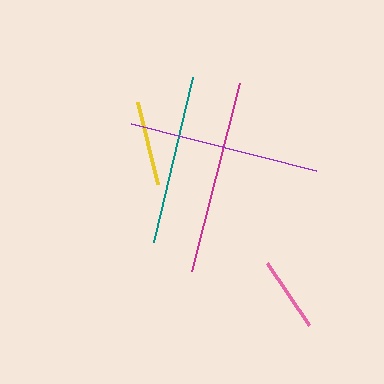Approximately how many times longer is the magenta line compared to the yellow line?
The magenta line is approximately 2.3 times the length of the yellow line.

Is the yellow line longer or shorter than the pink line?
The yellow line is longer than the pink line.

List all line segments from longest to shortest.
From longest to shortest: magenta, purple, teal, yellow, pink.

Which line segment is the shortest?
The pink line is the shortest at approximately 75 pixels.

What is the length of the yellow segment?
The yellow segment is approximately 85 pixels long.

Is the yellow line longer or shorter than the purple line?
The purple line is longer than the yellow line.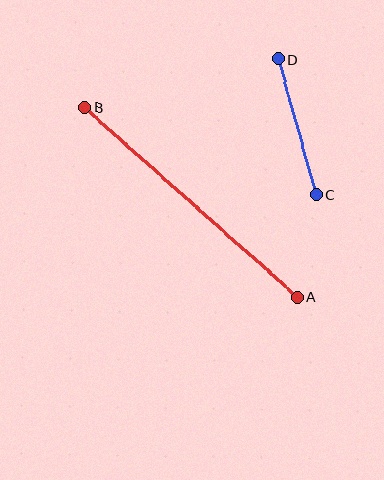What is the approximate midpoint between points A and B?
The midpoint is at approximately (191, 202) pixels.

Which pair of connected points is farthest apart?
Points A and B are farthest apart.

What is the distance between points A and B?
The distance is approximately 285 pixels.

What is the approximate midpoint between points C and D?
The midpoint is at approximately (297, 127) pixels.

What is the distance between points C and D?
The distance is approximately 141 pixels.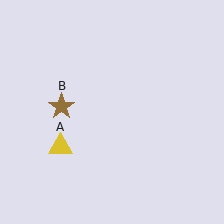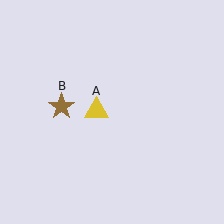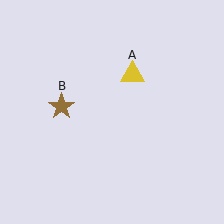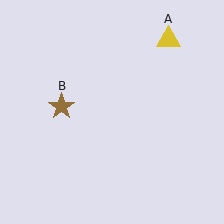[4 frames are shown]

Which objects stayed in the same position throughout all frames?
Brown star (object B) remained stationary.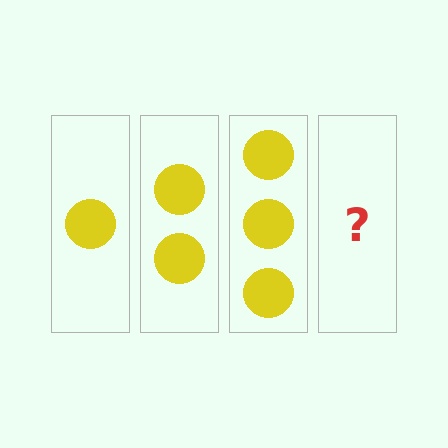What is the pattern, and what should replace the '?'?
The pattern is that each step adds one more circle. The '?' should be 4 circles.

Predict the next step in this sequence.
The next step is 4 circles.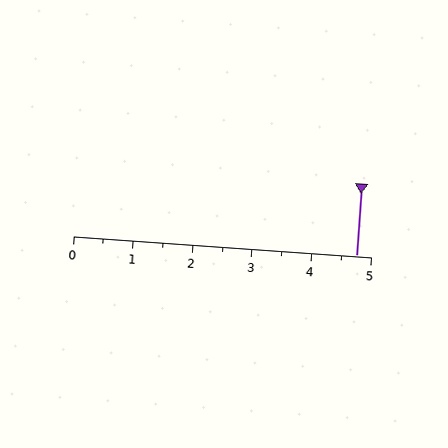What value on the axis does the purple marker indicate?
The marker indicates approximately 4.8.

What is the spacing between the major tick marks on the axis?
The major ticks are spaced 1 apart.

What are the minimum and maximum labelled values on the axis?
The axis runs from 0 to 5.